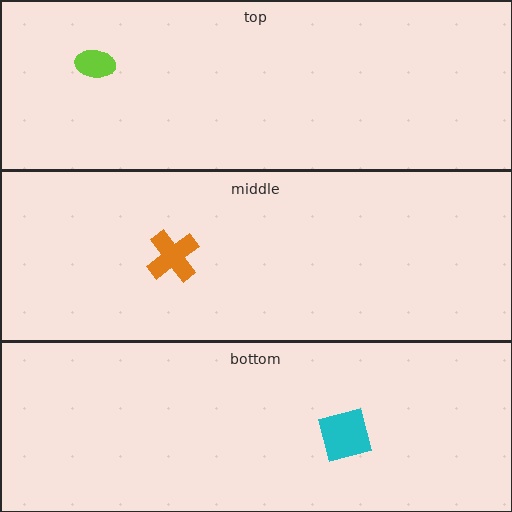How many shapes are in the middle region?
1.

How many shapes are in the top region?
1.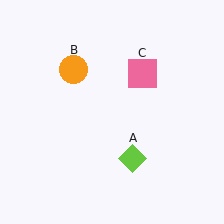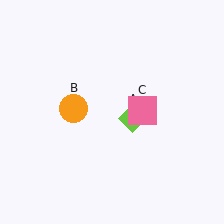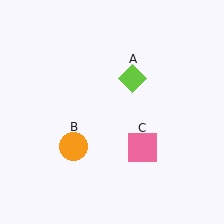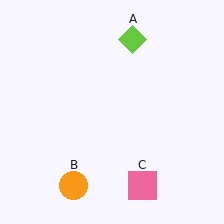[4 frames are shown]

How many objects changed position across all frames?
3 objects changed position: lime diamond (object A), orange circle (object B), pink square (object C).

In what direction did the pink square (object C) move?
The pink square (object C) moved down.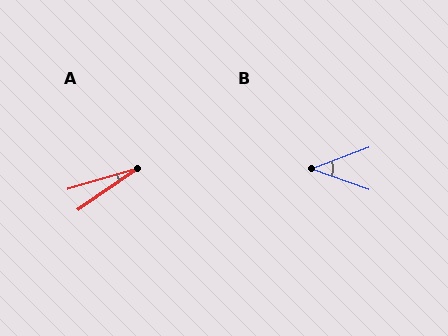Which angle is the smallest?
A, at approximately 18 degrees.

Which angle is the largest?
B, at approximately 41 degrees.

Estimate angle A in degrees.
Approximately 18 degrees.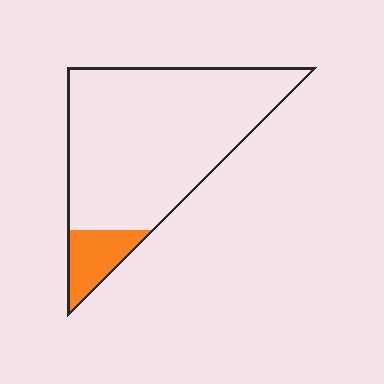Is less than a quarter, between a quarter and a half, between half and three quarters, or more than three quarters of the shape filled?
Less than a quarter.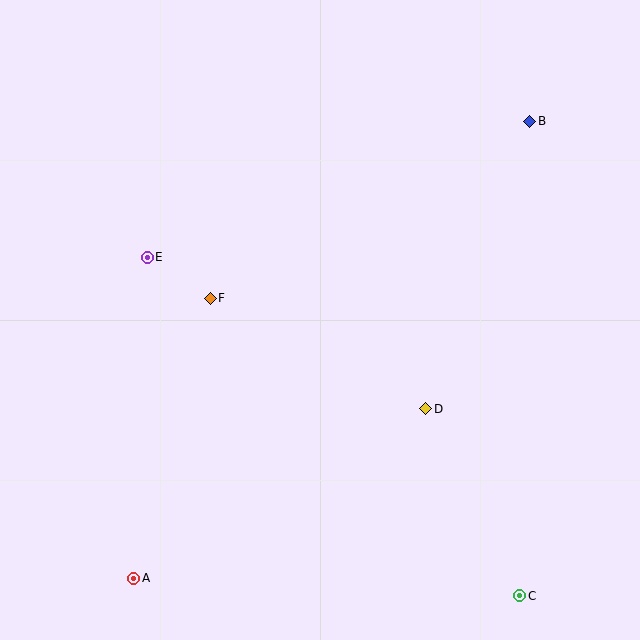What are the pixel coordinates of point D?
Point D is at (426, 409).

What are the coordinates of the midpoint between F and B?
The midpoint between F and B is at (370, 210).